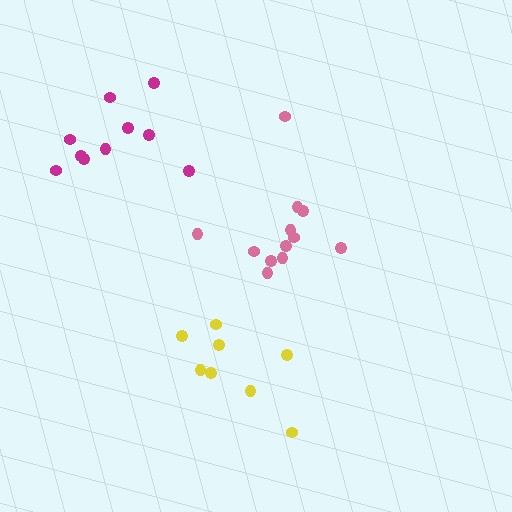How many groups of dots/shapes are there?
There are 3 groups.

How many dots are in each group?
Group 1: 12 dots, Group 2: 10 dots, Group 3: 8 dots (30 total).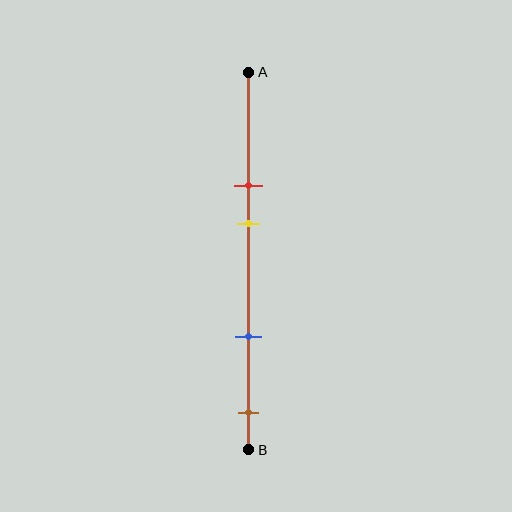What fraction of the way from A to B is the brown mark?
The brown mark is approximately 90% (0.9) of the way from A to B.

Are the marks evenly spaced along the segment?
No, the marks are not evenly spaced.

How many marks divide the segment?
There are 4 marks dividing the segment.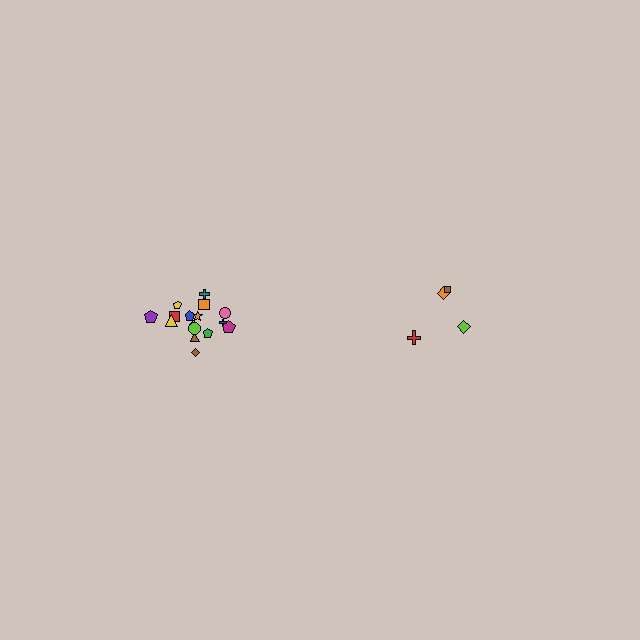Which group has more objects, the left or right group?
The left group.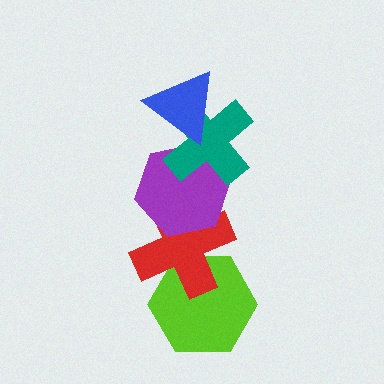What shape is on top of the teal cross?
The blue triangle is on top of the teal cross.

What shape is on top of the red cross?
The purple hexagon is on top of the red cross.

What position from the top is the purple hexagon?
The purple hexagon is 3rd from the top.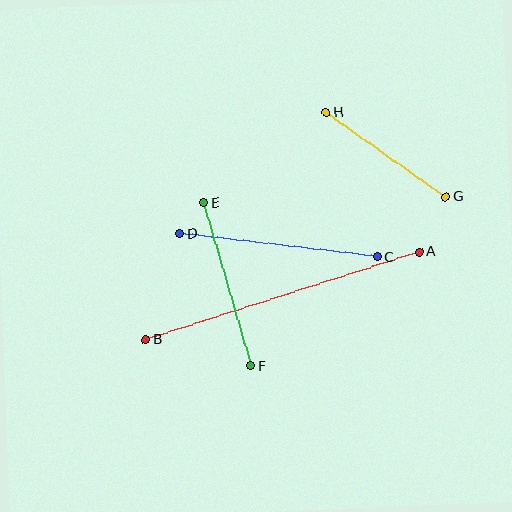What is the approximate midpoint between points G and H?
The midpoint is at approximately (386, 155) pixels.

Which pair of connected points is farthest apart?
Points A and B are farthest apart.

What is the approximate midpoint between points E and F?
The midpoint is at approximately (227, 285) pixels.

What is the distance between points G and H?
The distance is approximately 146 pixels.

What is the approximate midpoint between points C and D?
The midpoint is at approximately (278, 245) pixels.